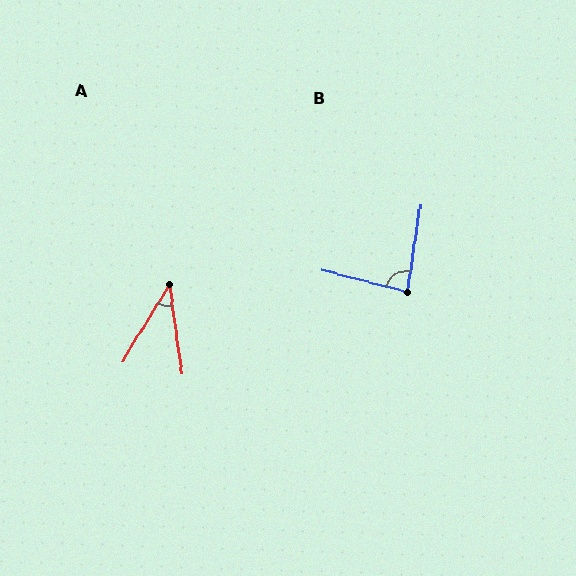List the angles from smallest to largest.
A (39°), B (84°).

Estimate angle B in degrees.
Approximately 84 degrees.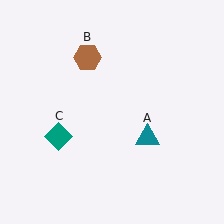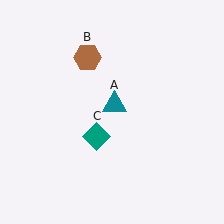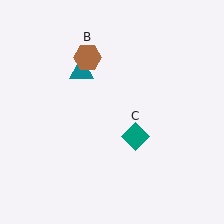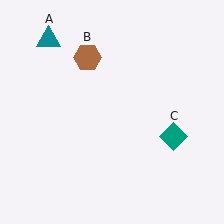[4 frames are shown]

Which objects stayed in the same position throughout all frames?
Brown hexagon (object B) remained stationary.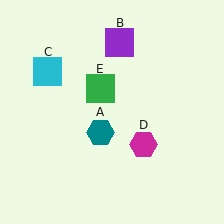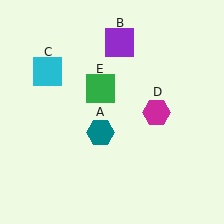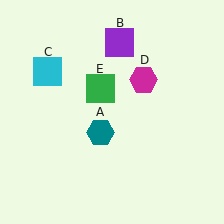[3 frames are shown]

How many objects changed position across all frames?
1 object changed position: magenta hexagon (object D).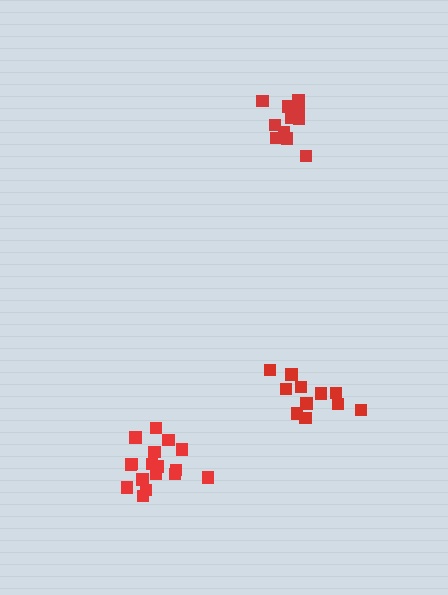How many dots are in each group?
Group 1: 11 dots, Group 2: 17 dots, Group 3: 12 dots (40 total).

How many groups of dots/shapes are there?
There are 3 groups.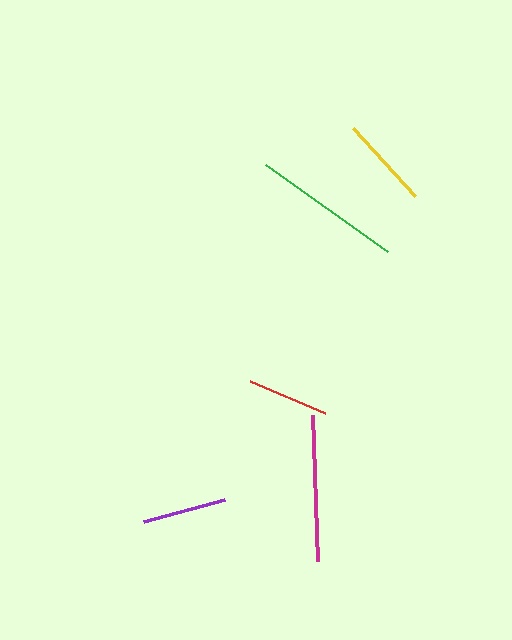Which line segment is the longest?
The green line is the longest at approximately 149 pixels.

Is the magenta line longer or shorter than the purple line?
The magenta line is longer than the purple line.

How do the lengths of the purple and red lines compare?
The purple and red lines are approximately the same length.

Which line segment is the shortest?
The red line is the shortest at approximately 82 pixels.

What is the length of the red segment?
The red segment is approximately 82 pixels long.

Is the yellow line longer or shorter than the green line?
The green line is longer than the yellow line.